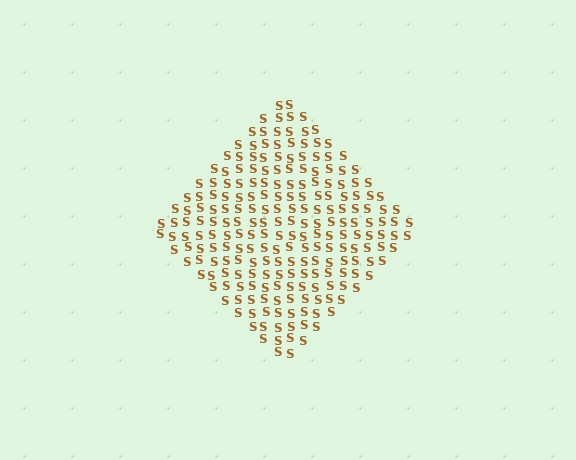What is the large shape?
The large shape is a diamond.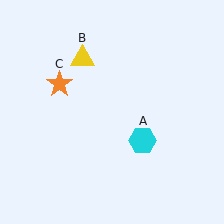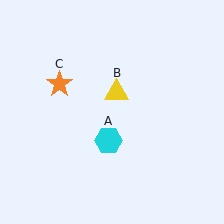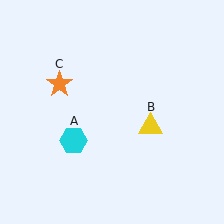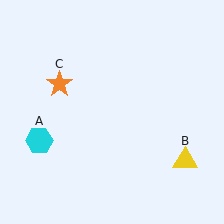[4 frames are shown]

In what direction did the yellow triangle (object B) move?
The yellow triangle (object B) moved down and to the right.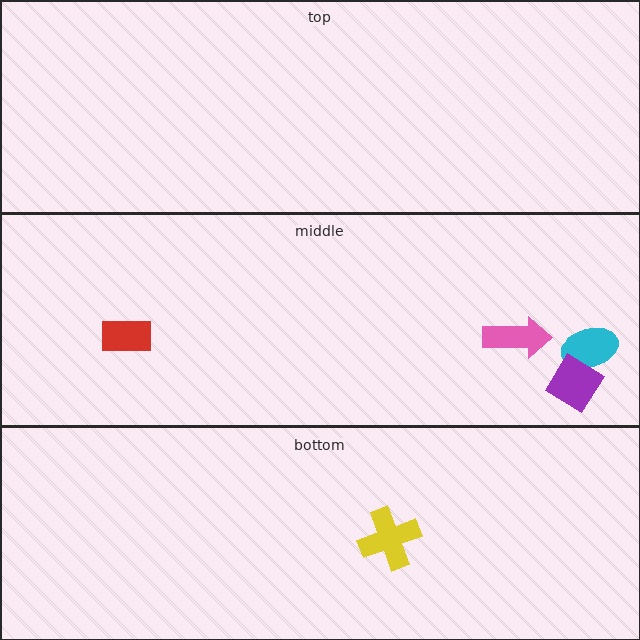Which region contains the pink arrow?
The middle region.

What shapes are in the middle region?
The red rectangle, the pink arrow, the cyan ellipse, the purple diamond.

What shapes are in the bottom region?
The yellow cross.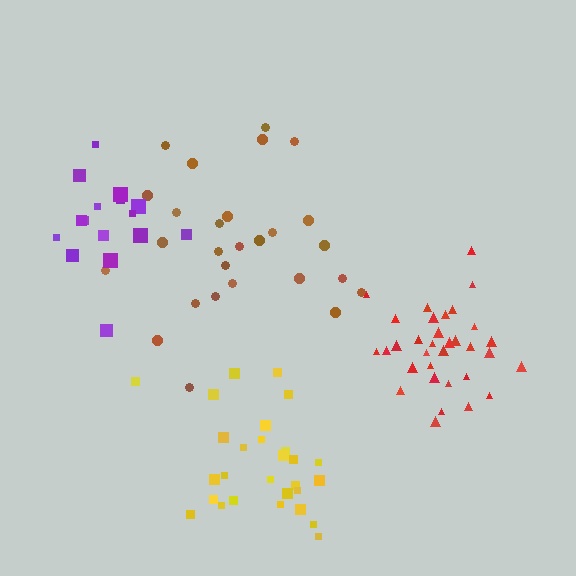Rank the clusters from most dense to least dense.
red, yellow, purple, brown.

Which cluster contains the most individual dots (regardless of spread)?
Red (33).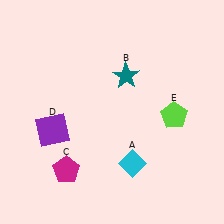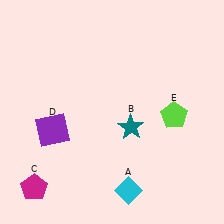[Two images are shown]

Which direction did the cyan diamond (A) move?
The cyan diamond (A) moved down.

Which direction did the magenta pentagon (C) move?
The magenta pentagon (C) moved left.